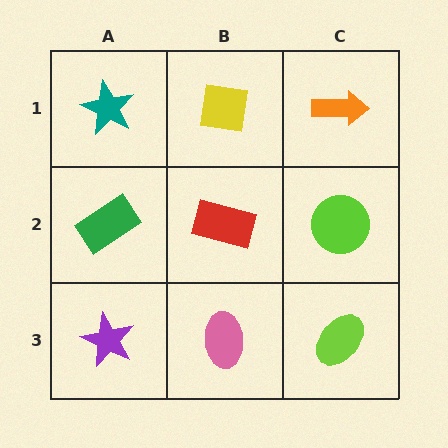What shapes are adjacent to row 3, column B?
A red rectangle (row 2, column B), a purple star (row 3, column A), a lime ellipse (row 3, column C).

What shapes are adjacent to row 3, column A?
A green rectangle (row 2, column A), a pink ellipse (row 3, column B).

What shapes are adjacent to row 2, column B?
A yellow square (row 1, column B), a pink ellipse (row 3, column B), a green rectangle (row 2, column A), a lime circle (row 2, column C).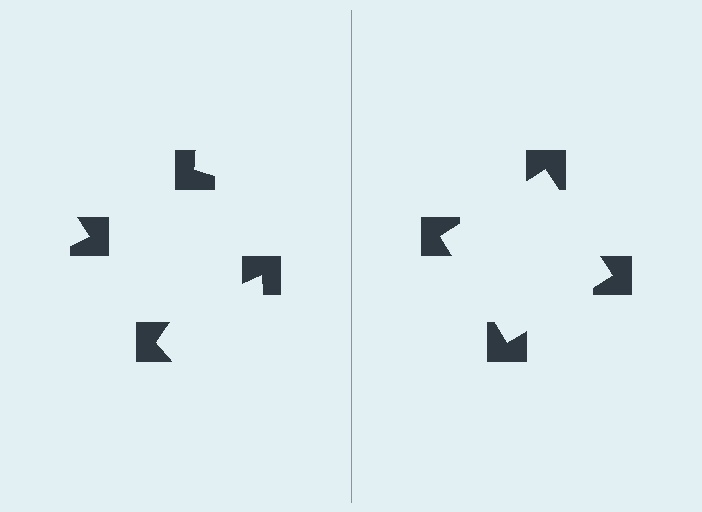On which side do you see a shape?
An illusory square appears on the right side. On the left side the wedge cuts are rotated, so no coherent shape forms.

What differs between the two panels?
The notched squares are positioned identically on both sides; only the wedge orientations differ. On the right they align to a square; on the left they are misaligned.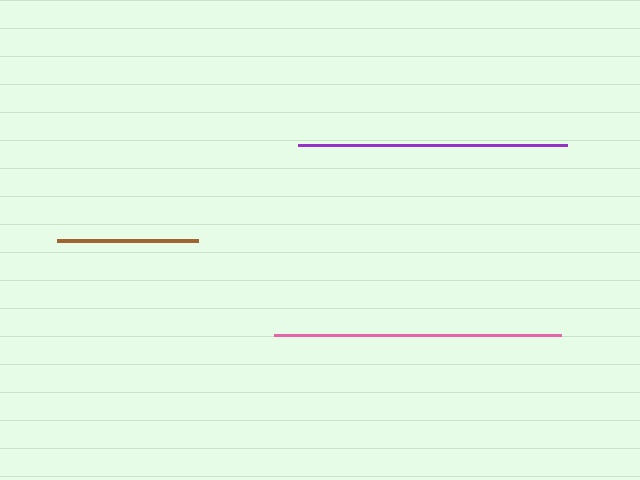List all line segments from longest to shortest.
From longest to shortest: pink, purple, brown.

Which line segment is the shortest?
The brown line is the shortest at approximately 142 pixels.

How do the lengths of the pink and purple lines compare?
The pink and purple lines are approximately the same length.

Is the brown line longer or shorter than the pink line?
The pink line is longer than the brown line.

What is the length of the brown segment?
The brown segment is approximately 142 pixels long.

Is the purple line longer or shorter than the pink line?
The pink line is longer than the purple line.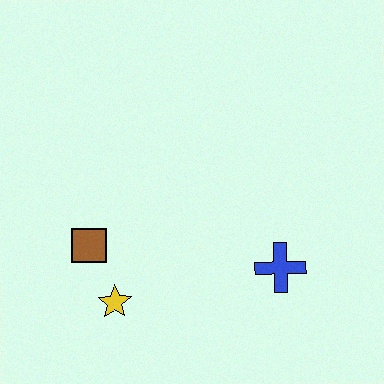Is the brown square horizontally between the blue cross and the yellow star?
No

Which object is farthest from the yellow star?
The blue cross is farthest from the yellow star.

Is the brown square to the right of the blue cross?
No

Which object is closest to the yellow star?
The brown square is closest to the yellow star.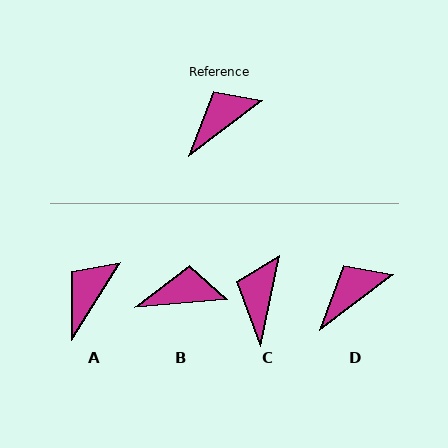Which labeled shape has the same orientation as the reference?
D.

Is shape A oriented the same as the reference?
No, it is off by about 21 degrees.